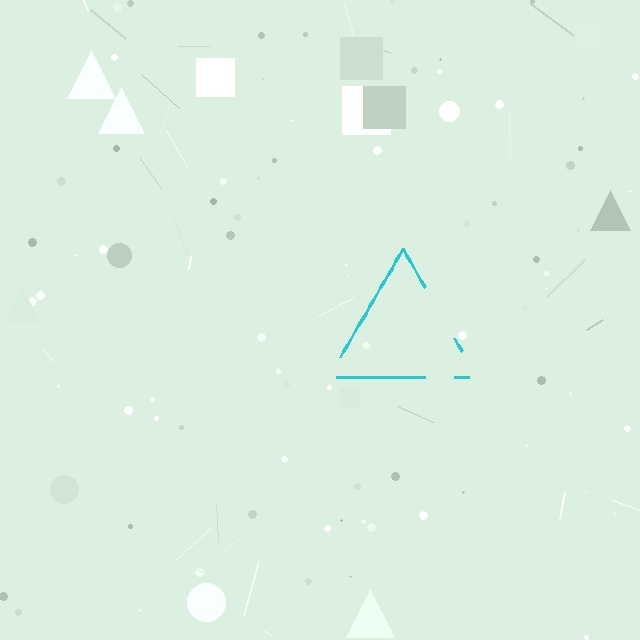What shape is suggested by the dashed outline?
The dashed outline suggests a triangle.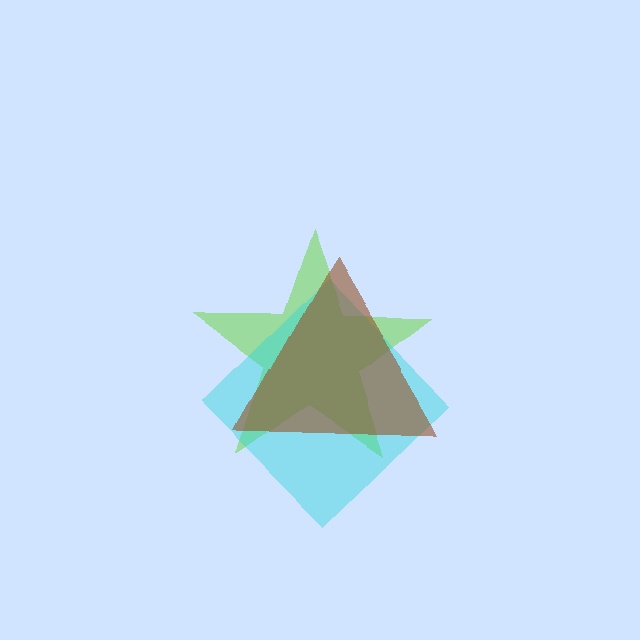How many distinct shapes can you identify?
There are 3 distinct shapes: a lime star, a cyan diamond, a brown triangle.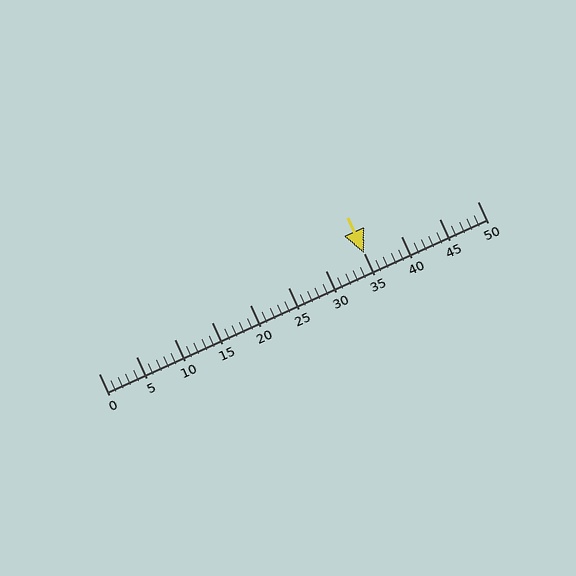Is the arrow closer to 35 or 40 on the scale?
The arrow is closer to 35.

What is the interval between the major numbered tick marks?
The major tick marks are spaced 5 units apart.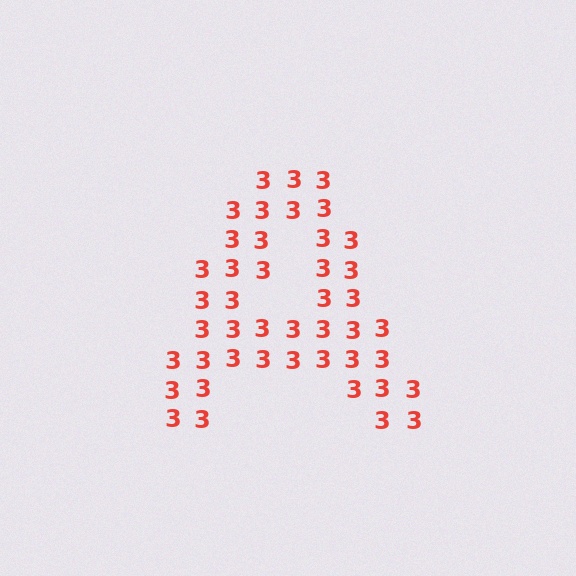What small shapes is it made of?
It is made of small digit 3's.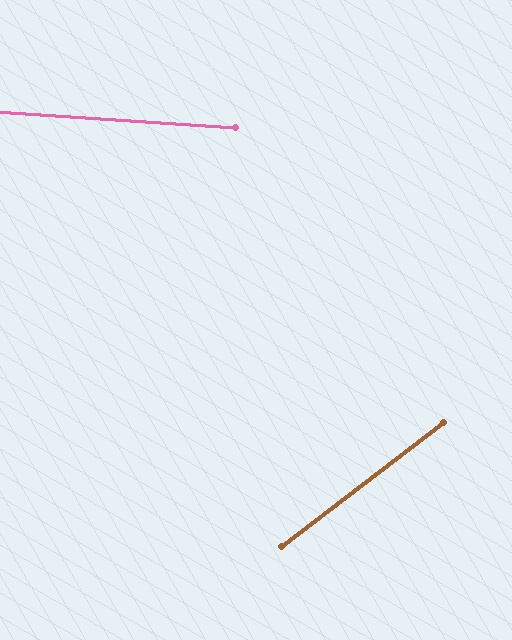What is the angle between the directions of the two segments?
Approximately 41 degrees.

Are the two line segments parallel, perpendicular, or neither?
Neither parallel nor perpendicular — they differ by about 41°.